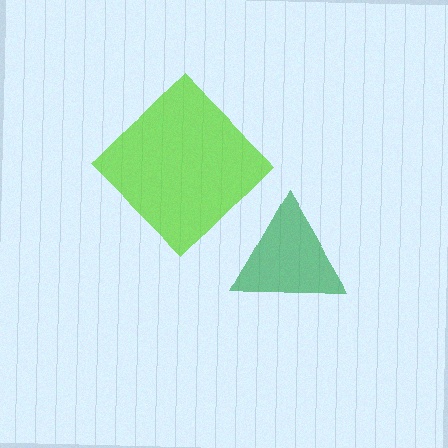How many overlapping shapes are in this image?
There are 2 overlapping shapes in the image.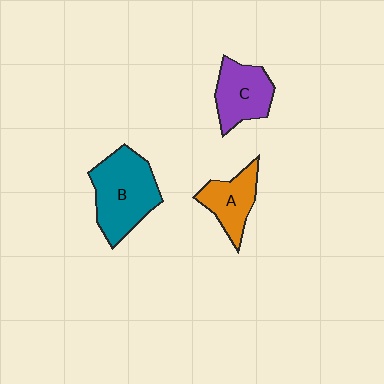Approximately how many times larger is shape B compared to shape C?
Approximately 1.5 times.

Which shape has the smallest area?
Shape A (orange).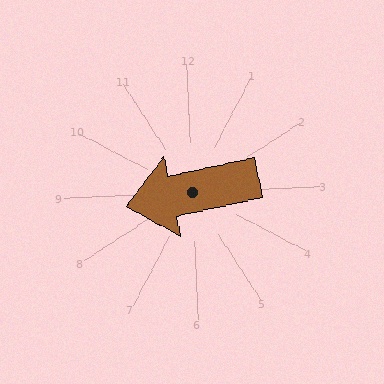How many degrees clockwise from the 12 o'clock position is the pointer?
Approximately 260 degrees.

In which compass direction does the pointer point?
West.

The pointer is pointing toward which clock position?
Roughly 9 o'clock.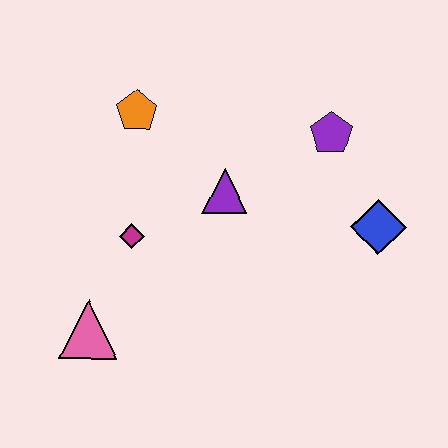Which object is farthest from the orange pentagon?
The blue diamond is farthest from the orange pentagon.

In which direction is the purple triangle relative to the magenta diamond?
The purple triangle is to the right of the magenta diamond.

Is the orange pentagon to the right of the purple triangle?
No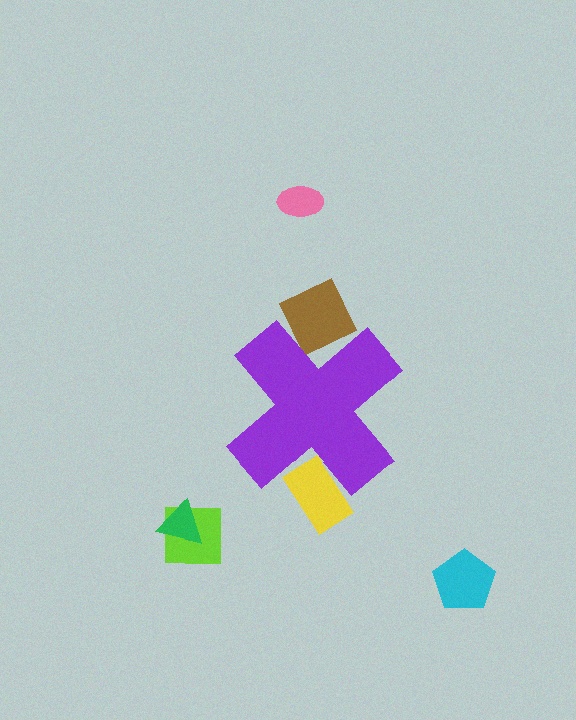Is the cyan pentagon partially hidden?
No, the cyan pentagon is fully visible.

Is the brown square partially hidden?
Yes, the brown square is partially hidden behind the purple cross.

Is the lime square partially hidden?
No, the lime square is fully visible.